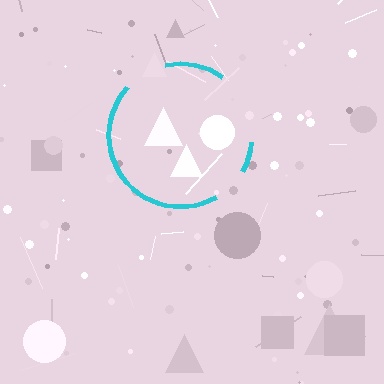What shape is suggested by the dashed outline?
The dashed outline suggests a circle.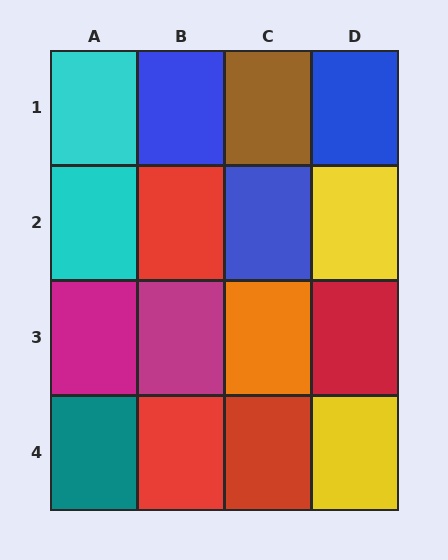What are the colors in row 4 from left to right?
Teal, red, red, yellow.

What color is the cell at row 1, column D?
Blue.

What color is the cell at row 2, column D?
Yellow.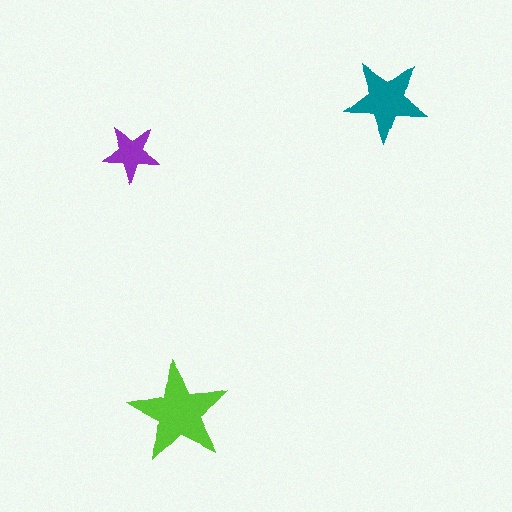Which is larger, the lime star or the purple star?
The lime one.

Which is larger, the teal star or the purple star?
The teal one.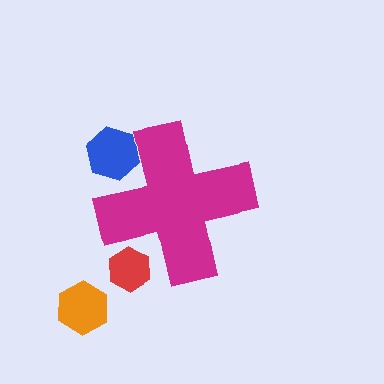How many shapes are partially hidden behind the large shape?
2 shapes are partially hidden.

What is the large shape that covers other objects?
A magenta cross.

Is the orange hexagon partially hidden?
No, the orange hexagon is fully visible.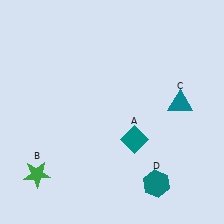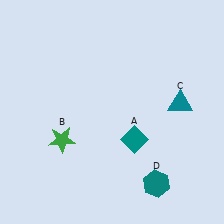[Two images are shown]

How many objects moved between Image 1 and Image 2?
1 object moved between the two images.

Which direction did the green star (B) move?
The green star (B) moved up.